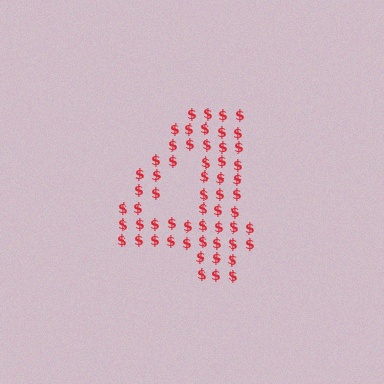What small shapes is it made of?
It is made of small dollar signs.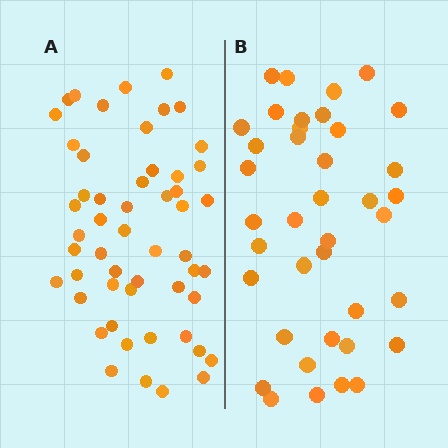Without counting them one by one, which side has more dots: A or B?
Region A (the left region) has more dots.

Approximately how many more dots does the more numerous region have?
Region A has approximately 15 more dots than region B.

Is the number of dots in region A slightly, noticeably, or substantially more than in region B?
Region A has noticeably more, but not dramatically so. The ratio is roughly 1.4 to 1.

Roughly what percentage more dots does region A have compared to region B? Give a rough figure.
About 35% more.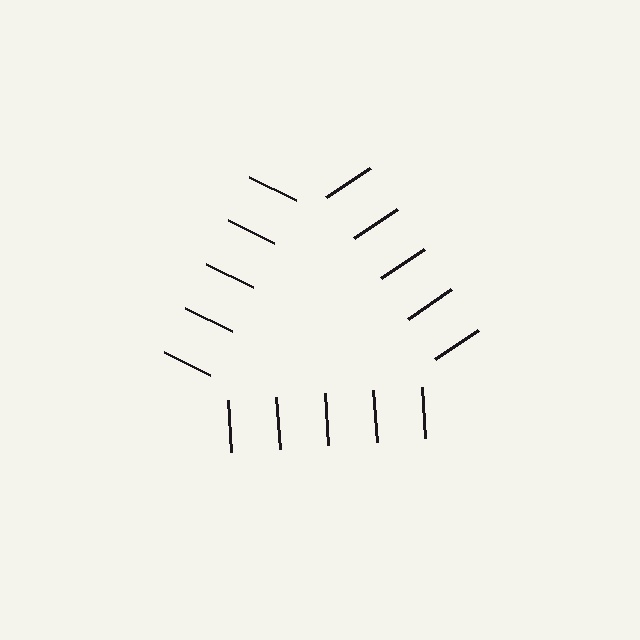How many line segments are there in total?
15 — 5 along each of the 3 edges.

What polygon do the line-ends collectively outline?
An illusory triangle — the line segments terminate on its edges but no continuous stroke is drawn.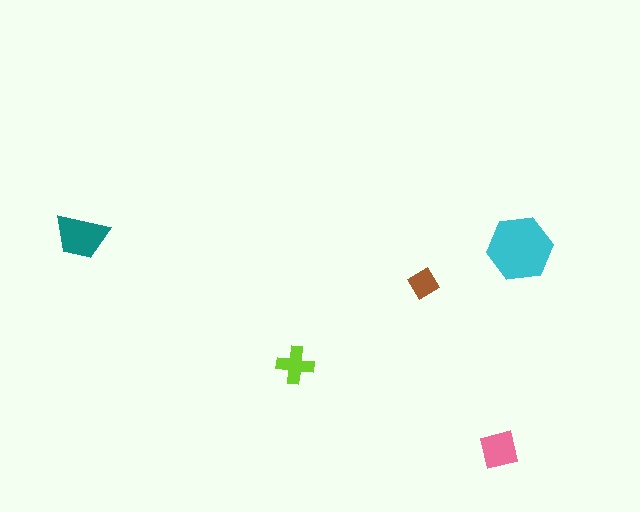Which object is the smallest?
The brown diamond.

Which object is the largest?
The cyan hexagon.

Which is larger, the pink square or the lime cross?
The pink square.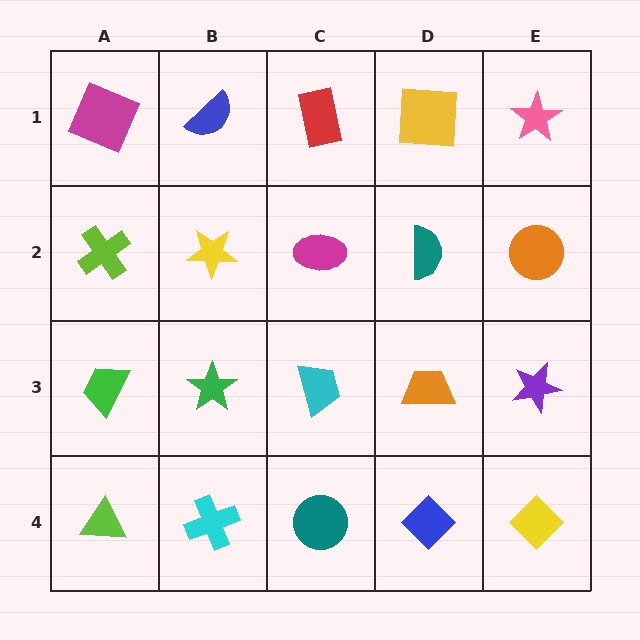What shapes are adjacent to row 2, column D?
A yellow square (row 1, column D), an orange trapezoid (row 3, column D), a magenta ellipse (row 2, column C), an orange circle (row 2, column E).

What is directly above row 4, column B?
A green star.